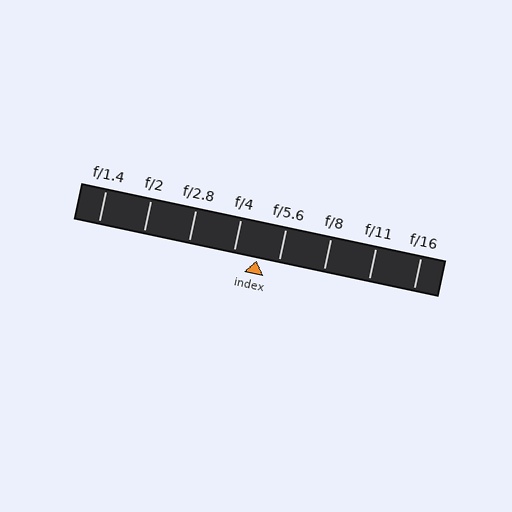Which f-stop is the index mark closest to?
The index mark is closest to f/5.6.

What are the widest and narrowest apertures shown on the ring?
The widest aperture shown is f/1.4 and the narrowest is f/16.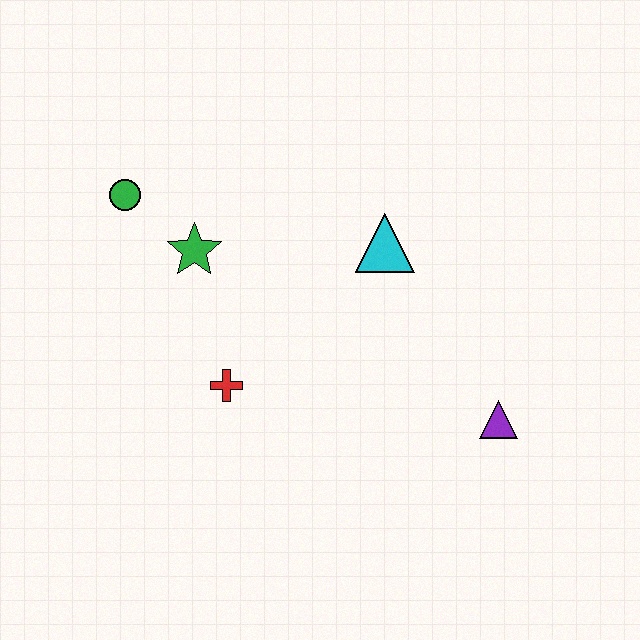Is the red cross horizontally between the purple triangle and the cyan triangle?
No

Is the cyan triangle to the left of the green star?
No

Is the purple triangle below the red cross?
Yes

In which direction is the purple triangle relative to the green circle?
The purple triangle is to the right of the green circle.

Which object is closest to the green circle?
The green star is closest to the green circle.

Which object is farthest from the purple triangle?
The green circle is farthest from the purple triangle.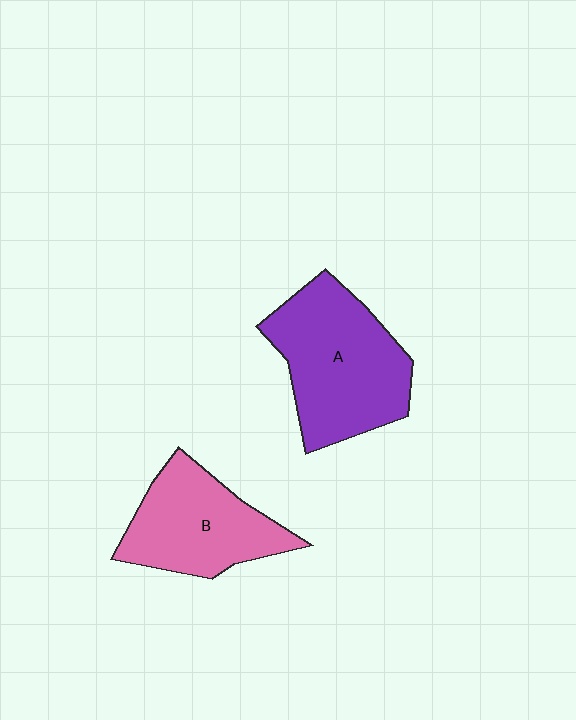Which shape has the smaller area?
Shape B (pink).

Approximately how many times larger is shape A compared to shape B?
Approximately 1.3 times.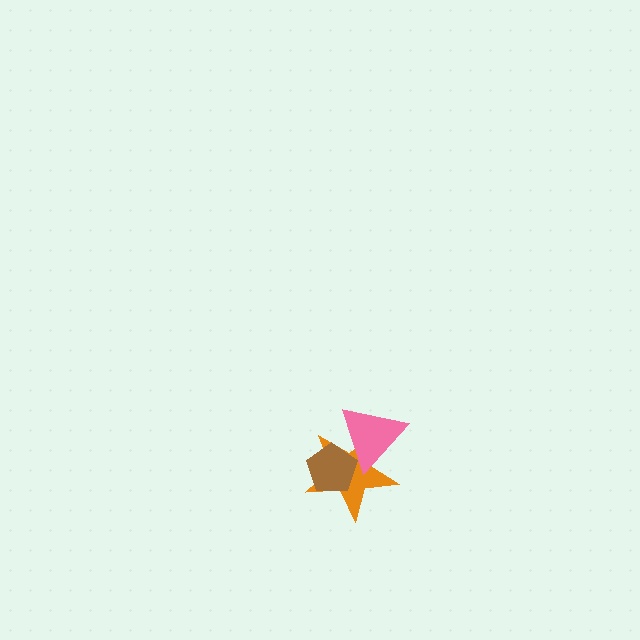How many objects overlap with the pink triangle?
2 objects overlap with the pink triangle.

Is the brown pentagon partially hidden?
Yes, it is partially covered by another shape.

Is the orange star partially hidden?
Yes, it is partially covered by another shape.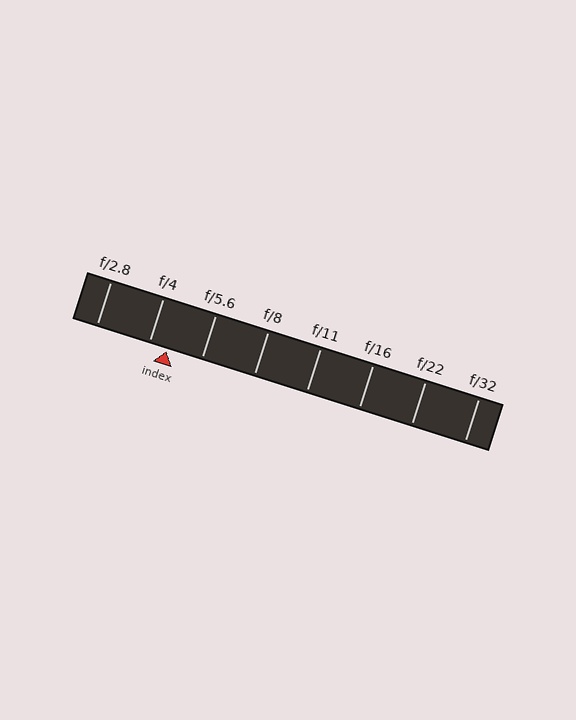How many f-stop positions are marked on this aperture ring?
There are 8 f-stop positions marked.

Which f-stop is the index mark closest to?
The index mark is closest to f/4.